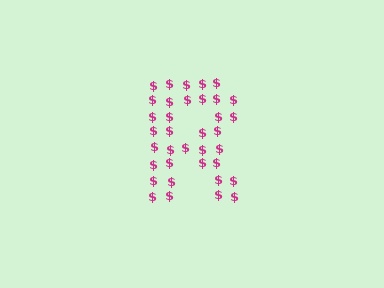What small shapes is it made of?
It is made of small dollar signs.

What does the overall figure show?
The overall figure shows the letter R.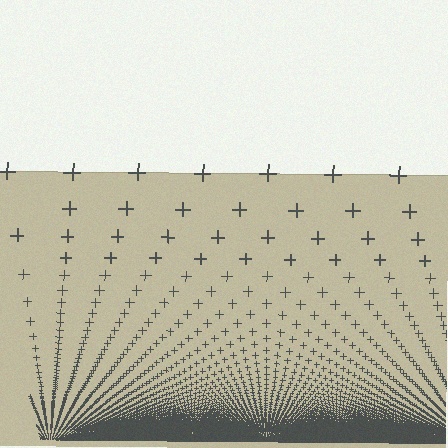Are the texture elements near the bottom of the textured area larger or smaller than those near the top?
Smaller. The gradient is inverted — elements near the bottom are smaller and denser.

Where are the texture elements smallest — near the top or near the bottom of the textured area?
Near the bottom.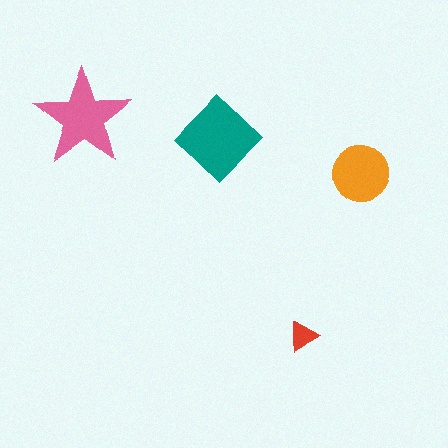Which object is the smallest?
The red triangle.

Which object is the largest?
The teal diamond.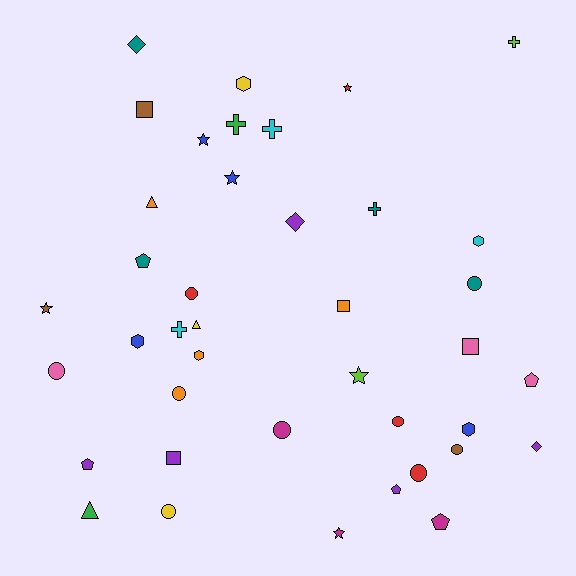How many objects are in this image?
There are 40 objects.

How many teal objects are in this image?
There are 4 teal objects.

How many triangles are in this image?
There are 3 triangles.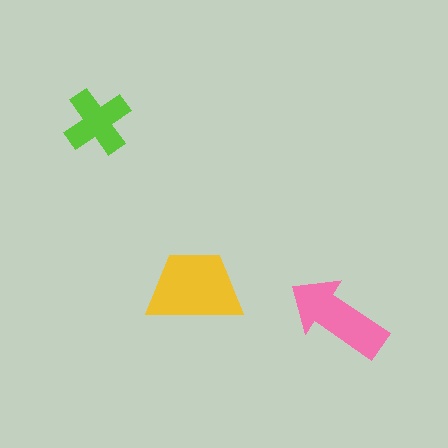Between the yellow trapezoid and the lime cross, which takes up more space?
The yellow trapezoid.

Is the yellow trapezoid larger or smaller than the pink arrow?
Larger.